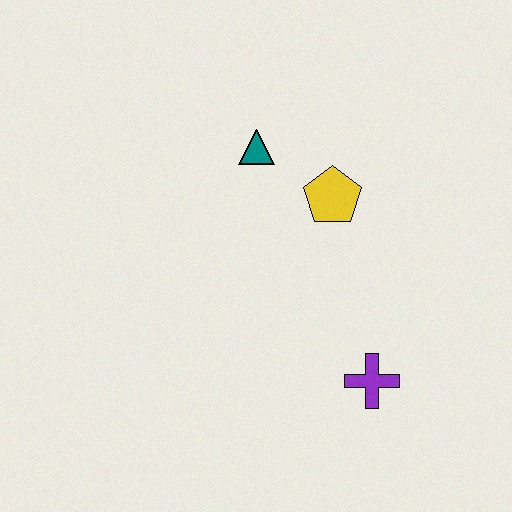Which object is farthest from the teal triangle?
The purple cross is farthest from the teal triangle.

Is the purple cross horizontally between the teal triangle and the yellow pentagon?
No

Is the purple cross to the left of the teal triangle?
No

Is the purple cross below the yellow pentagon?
Yes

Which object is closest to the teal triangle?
The yellow pentagon is closest to the teal triangle.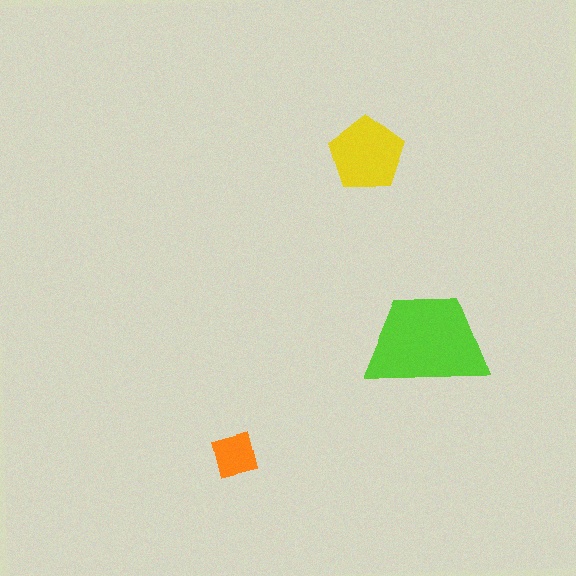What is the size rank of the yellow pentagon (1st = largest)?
2nd.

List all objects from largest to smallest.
The lime trapezoid, the yellow pentagon, the orange square.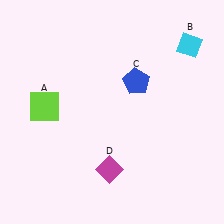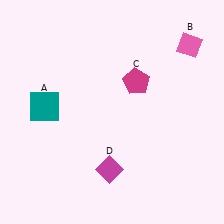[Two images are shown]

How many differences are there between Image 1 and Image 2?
There are 3 differences between the two images.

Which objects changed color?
A changed from lime to teal. B changed from cyan to pink. C changed from blue to magenta.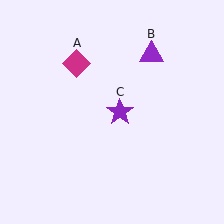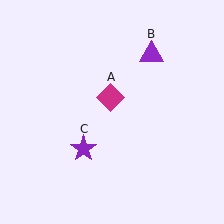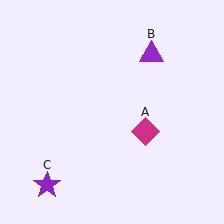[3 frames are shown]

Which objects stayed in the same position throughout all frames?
Purple triangle (object B) remained stationary.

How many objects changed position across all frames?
2 objects changed position: magenta diamond (object A), purple star (object C).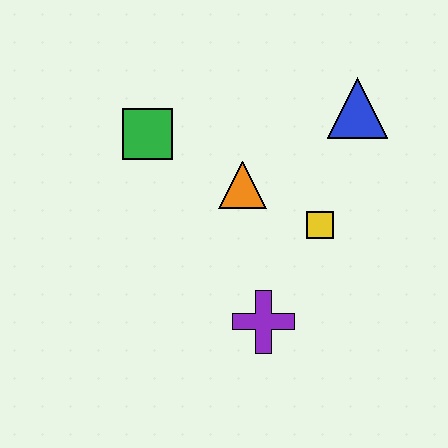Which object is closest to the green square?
The orange triangle is closest to the green square.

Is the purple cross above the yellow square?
No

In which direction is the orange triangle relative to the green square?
The orange triangle is to the right of the green square.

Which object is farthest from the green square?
The purple cross is farthest from the green square.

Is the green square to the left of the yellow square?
Yes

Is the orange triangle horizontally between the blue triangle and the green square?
Yes